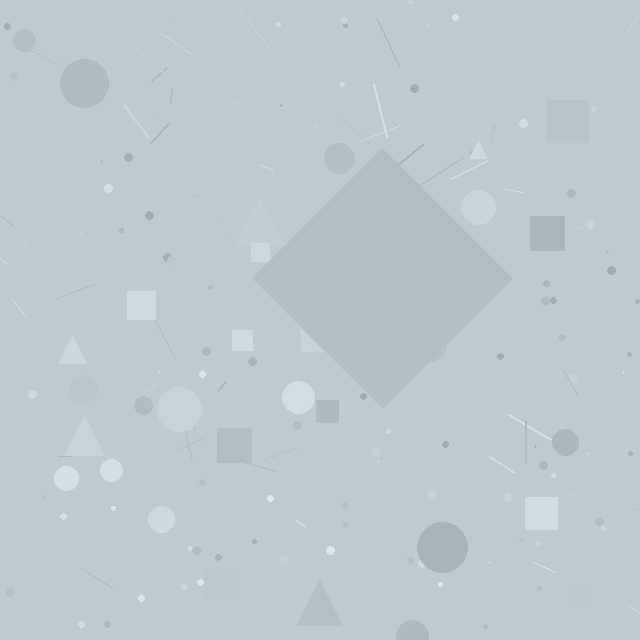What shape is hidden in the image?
A diamond is hidden in the image.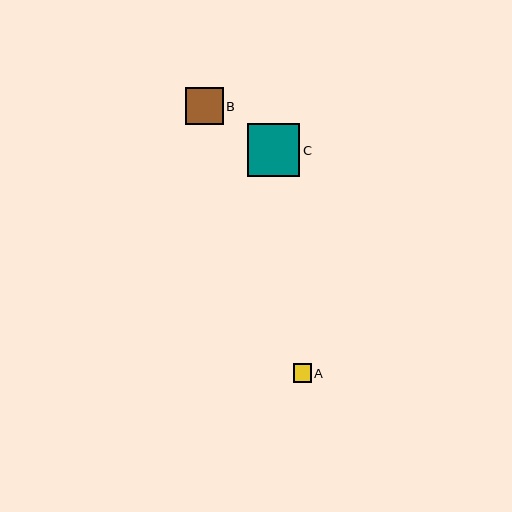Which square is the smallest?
Square A is the smallest with a size of approximately 18 pixels.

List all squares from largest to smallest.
From largest to smallest: C, B, A.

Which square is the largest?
Square C is the largest with a size of approximately 52 pixels.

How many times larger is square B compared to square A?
Square B is approximately 2.1 times the size of square A.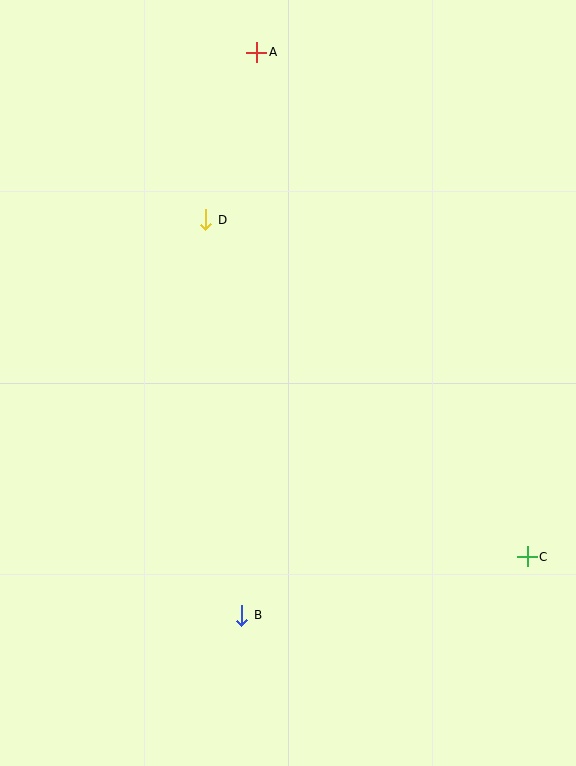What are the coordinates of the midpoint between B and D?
The midpoint between B and D is at (224, 417).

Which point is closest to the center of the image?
Point D at (206, 220) is closest to the center.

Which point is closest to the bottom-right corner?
Point C is closest to the bottom-right corner.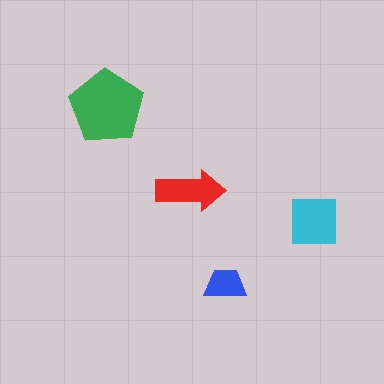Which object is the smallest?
The blue trapezoid.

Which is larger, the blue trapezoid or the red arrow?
The red arrow.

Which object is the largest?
The green pentagon.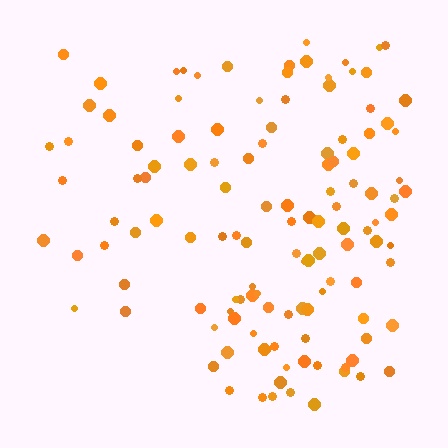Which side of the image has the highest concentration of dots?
The right.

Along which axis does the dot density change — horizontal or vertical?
Horizontal.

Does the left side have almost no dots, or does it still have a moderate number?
Still a moderate number, just noticeably fewer than the right.